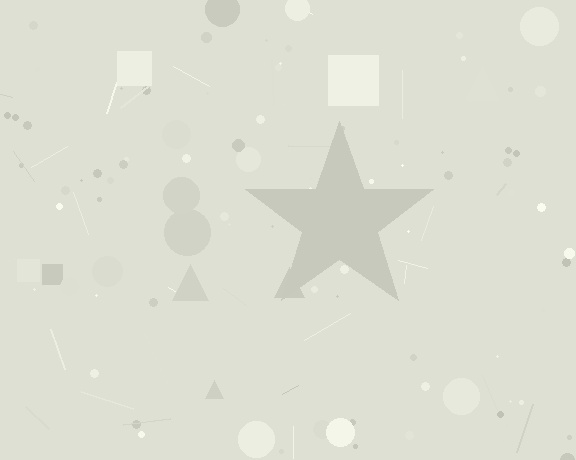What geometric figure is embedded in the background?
A star is embedded in the background.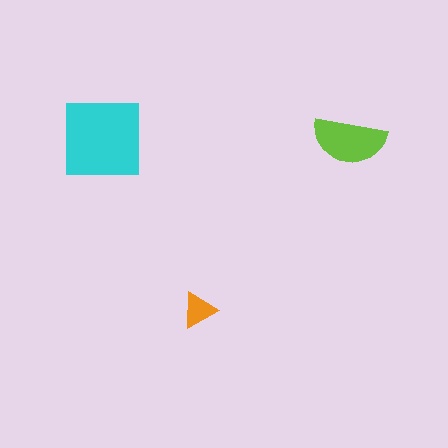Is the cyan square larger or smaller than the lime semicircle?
Larger.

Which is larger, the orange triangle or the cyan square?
The cyan square.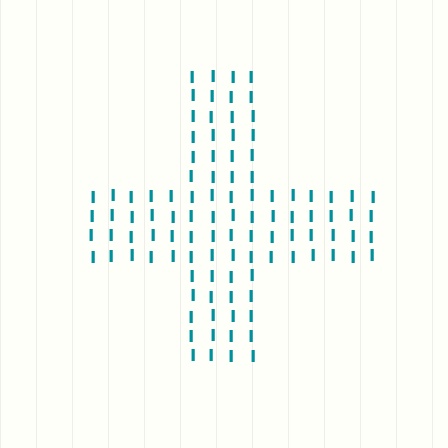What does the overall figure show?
The overall figure shows a cross.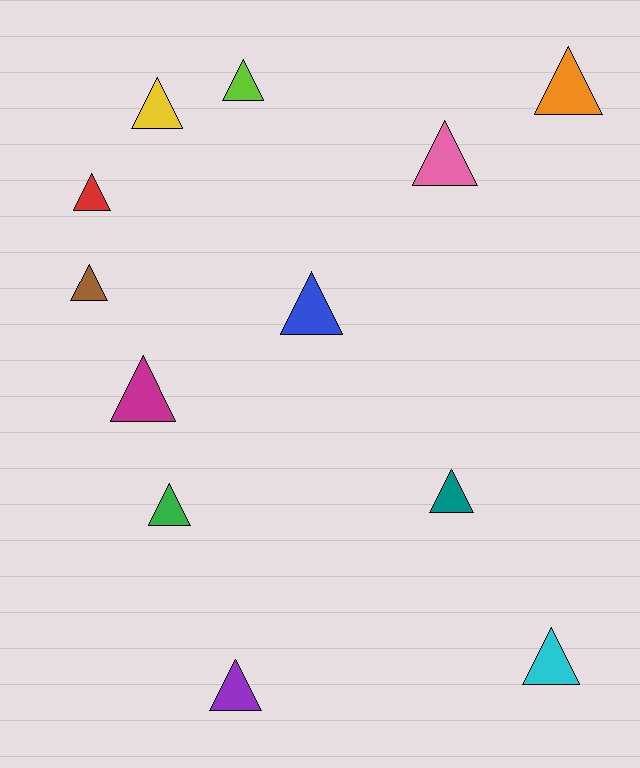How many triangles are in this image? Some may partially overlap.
There are 12 triangles.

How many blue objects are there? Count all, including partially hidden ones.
There is 1 blue object.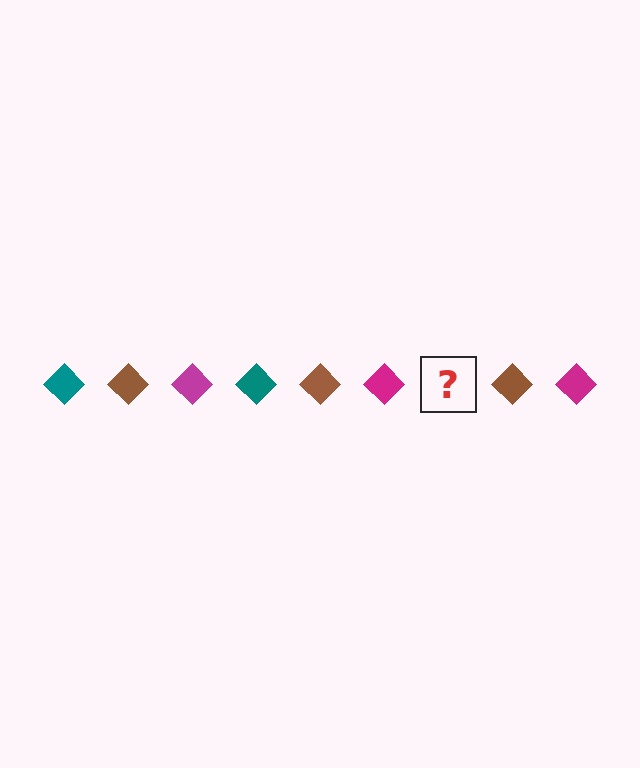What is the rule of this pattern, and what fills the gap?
The rule is that the pattern cycles through teal, brown, magenta diamonds. The gap should be filled with a teal diamond.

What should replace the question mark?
The question mark should be replaced with a teal diamond.